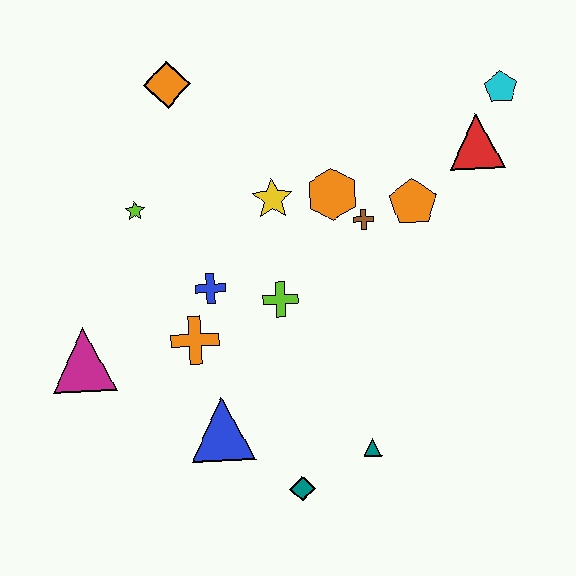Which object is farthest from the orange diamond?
The teal diamond is farthest from the orange diamond.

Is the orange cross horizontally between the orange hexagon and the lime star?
Yes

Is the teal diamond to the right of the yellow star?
Yes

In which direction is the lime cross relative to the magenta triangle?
The lime cross is to the right of the magenta triangle.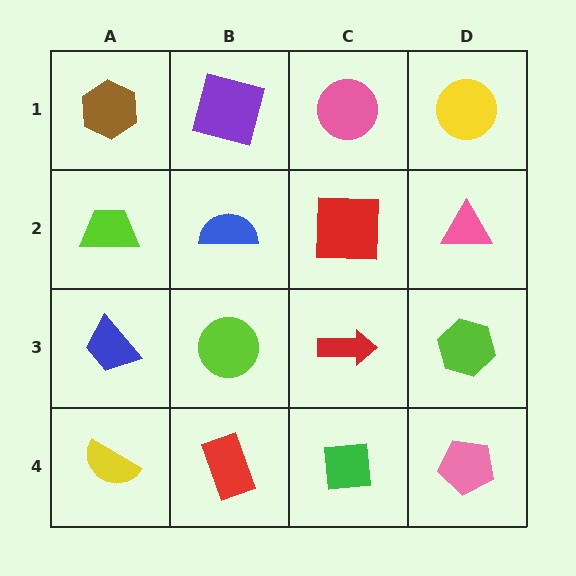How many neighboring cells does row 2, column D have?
3.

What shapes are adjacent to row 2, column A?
A brown hexagon (row 1, column A), a blue trapezoid (row 3, column A), a blue semicircle (row 2, column B).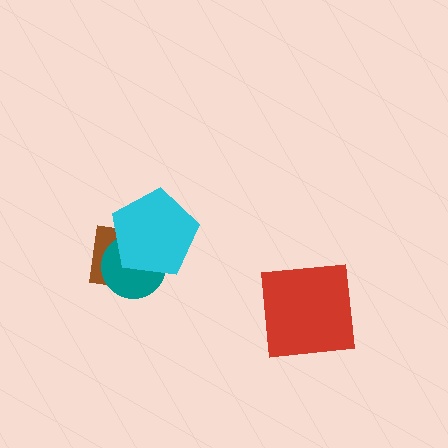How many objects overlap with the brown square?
2 objects overlap with the brown square.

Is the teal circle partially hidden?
Yes, it is partially covered by another shape.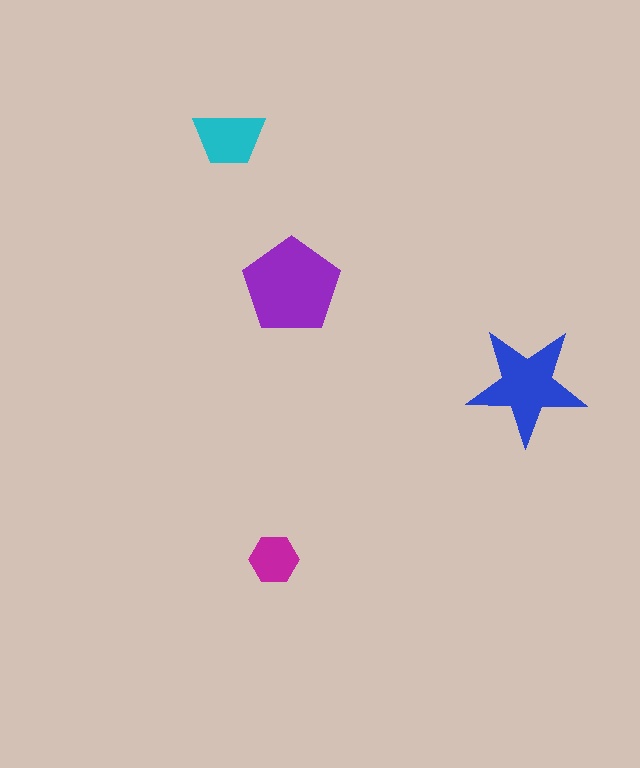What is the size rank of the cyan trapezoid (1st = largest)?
3rd.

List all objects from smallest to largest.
The magenta hexagon, the cyan trapezoid, the blue star, the purple pentagon.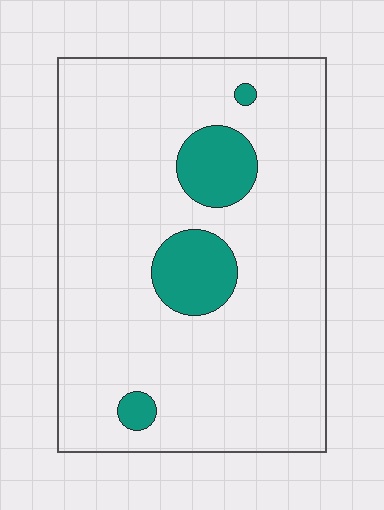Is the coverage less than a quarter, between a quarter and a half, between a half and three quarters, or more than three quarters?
Less than a quarter.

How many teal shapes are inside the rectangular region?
4.